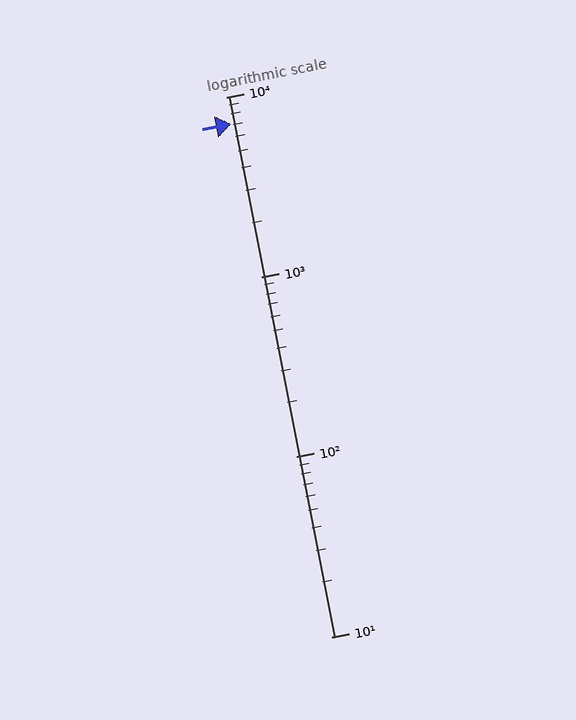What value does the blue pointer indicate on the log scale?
The pointer indicates approximately 7100.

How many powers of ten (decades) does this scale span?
The scale spans 3 decades, from 10 to 10000.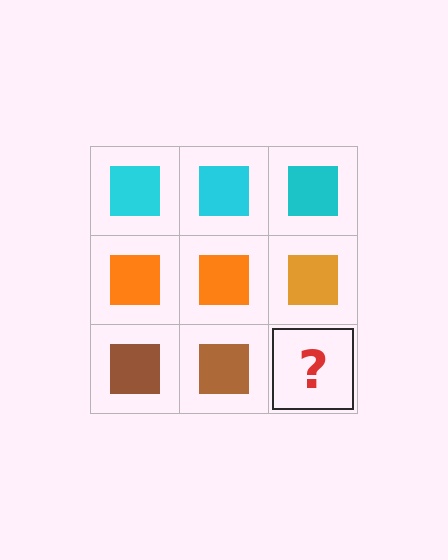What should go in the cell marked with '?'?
The missing cell should contain a brown square.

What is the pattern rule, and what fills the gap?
The rule is that each row has a consistent color. The gap should be filled with a brown square.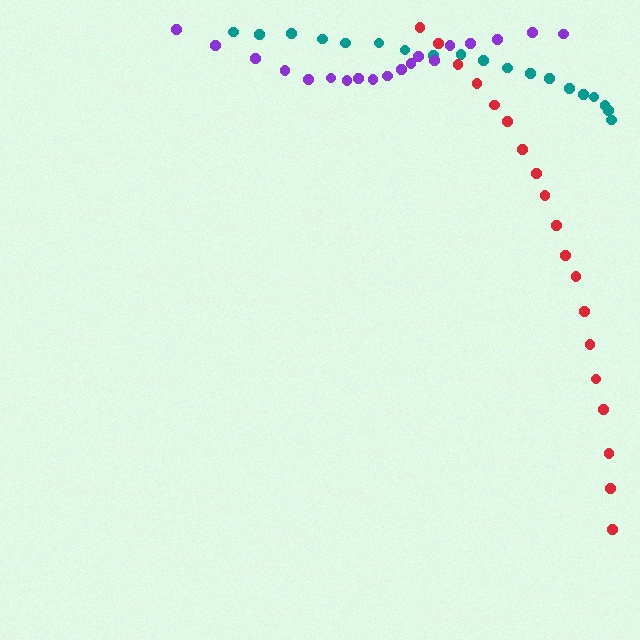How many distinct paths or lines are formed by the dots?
There are 3 distinct paths.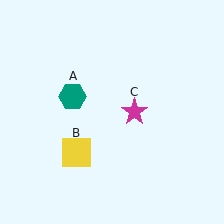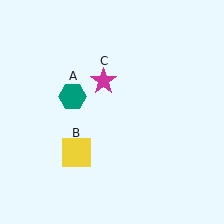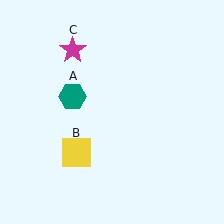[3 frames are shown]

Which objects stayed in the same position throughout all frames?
Teal hexagon (object A) and yellow square (object B) remained stationary.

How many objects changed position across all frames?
1 object changed position: magenta star (object C).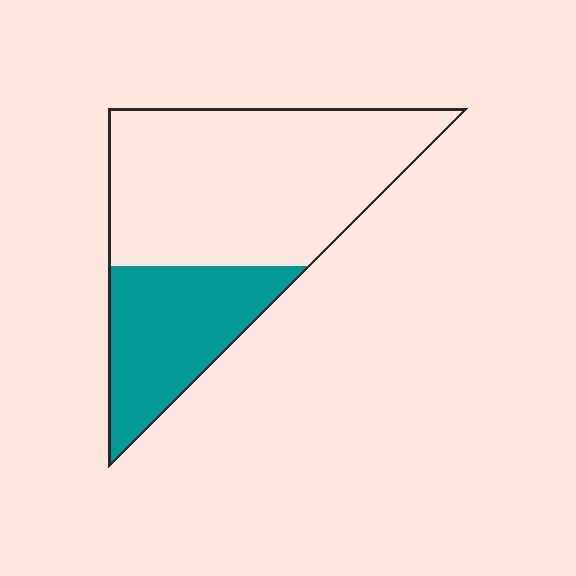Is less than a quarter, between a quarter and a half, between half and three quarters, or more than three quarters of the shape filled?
Between a quarter and a half.